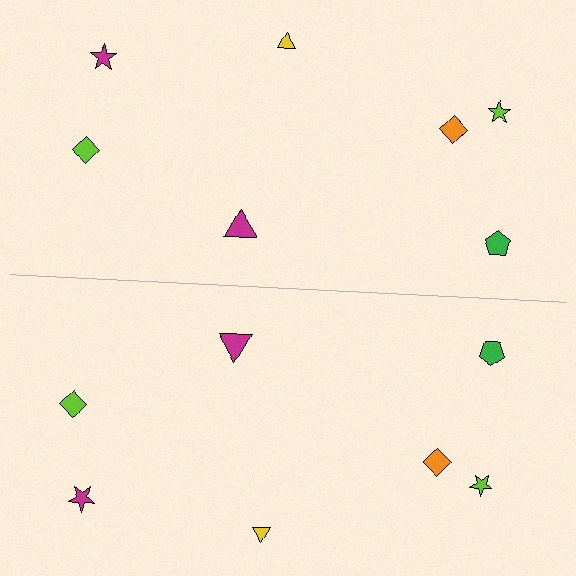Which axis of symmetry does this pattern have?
The pattern has a horizontal axis of symmetry running through the center of the image.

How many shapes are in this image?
There are 14 shapes in this image.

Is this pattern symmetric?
Yes, this pattern has bilateral (reflection) symmetry.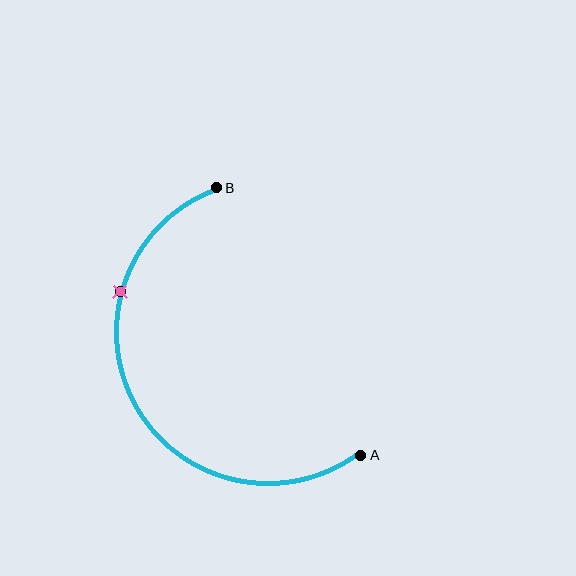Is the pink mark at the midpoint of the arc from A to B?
No. The pink mark lies on the arc but is closer to endpoint B. The arc midpoint would be at the point on the curve equidistant along the arc from both A and B.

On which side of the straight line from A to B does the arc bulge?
The arc bulges to the left of the straight line connecting A and B.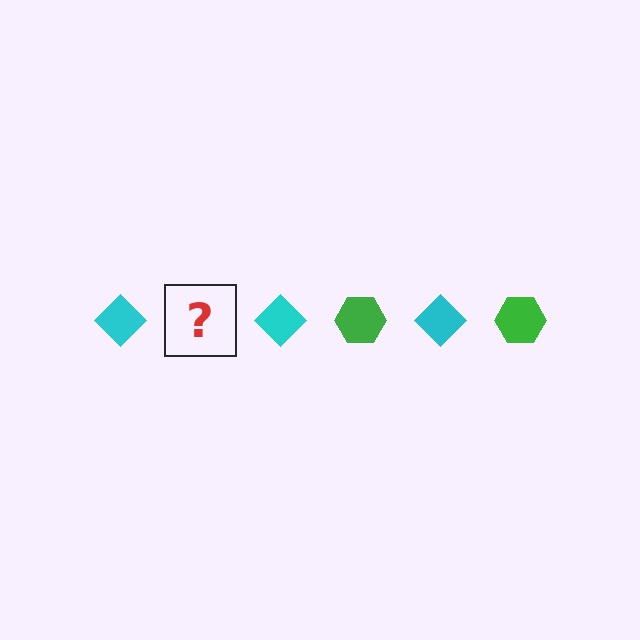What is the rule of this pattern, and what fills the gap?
The rule is that the pattern alternates between cyan diamond and green hexagon. The gap should be filled with a green hexagon.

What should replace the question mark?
The question mark should be replaced with a green hexagon.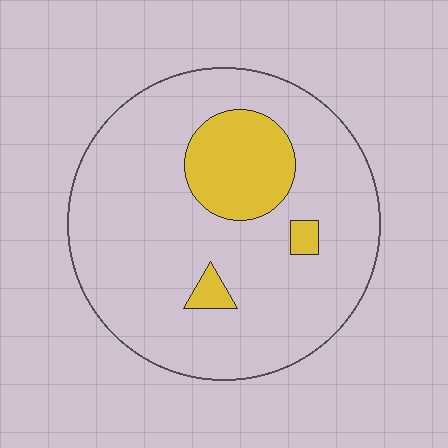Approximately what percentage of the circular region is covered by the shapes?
Approximately 15%.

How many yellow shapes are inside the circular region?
3.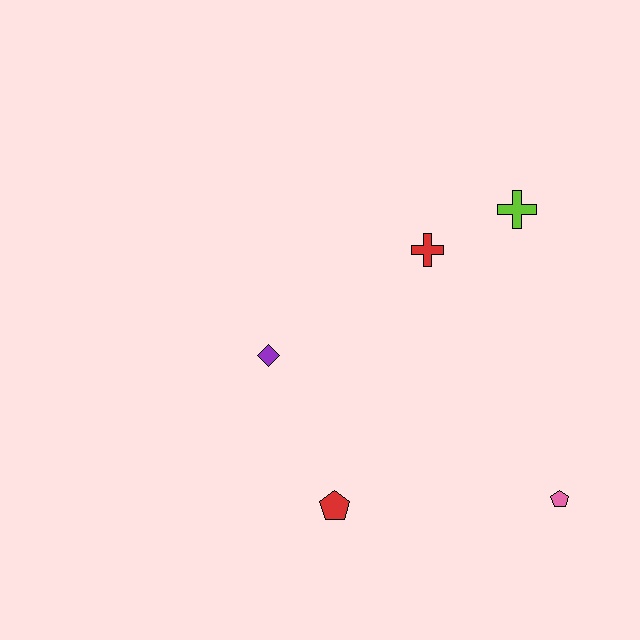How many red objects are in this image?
There are 2 red objects.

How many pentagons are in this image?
There are 2 pentagons.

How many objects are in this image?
There are 5 objects.